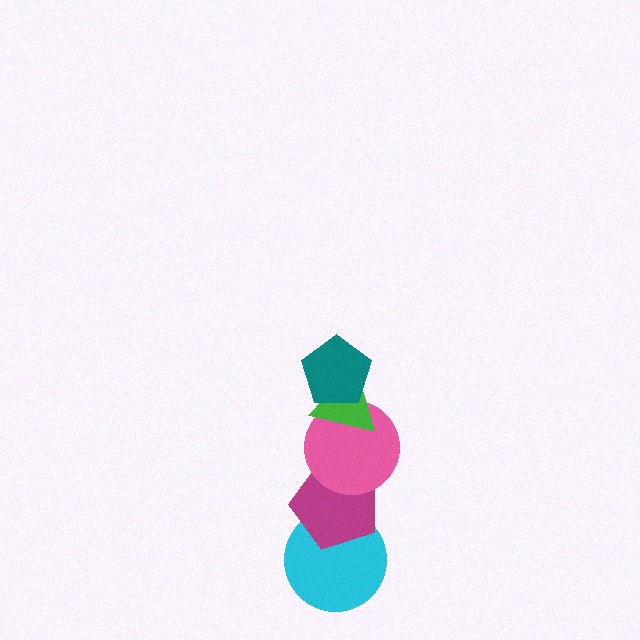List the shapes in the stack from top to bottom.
From top to bottom: the teal pentagon, the green triangle, the pink circle, the magenta pentagon, the cyan circle.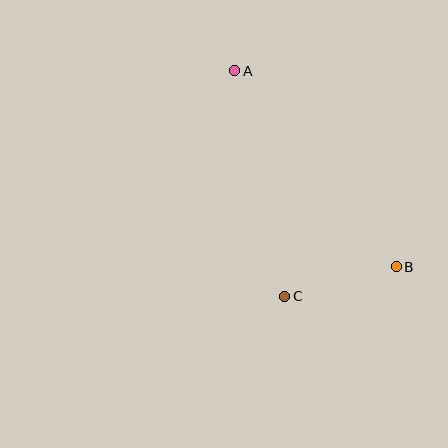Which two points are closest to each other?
Points B and C are closest to each other.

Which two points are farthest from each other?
Points A and B are farthest from each other.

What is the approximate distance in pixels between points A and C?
The distance between A and C is approximately 231 pixels.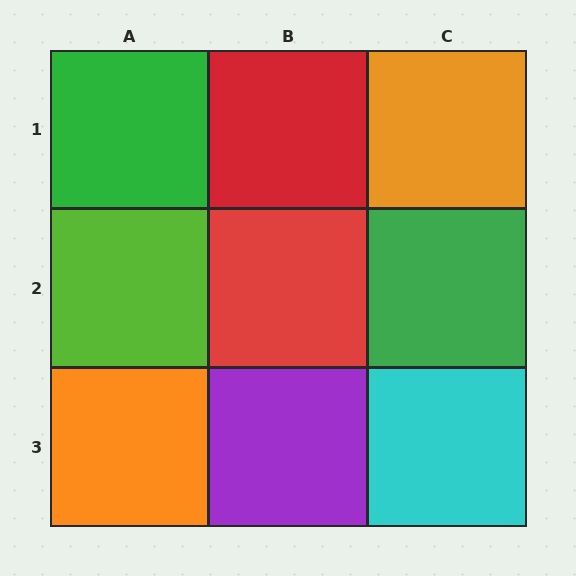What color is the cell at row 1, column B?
Red.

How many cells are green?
2 cells are green.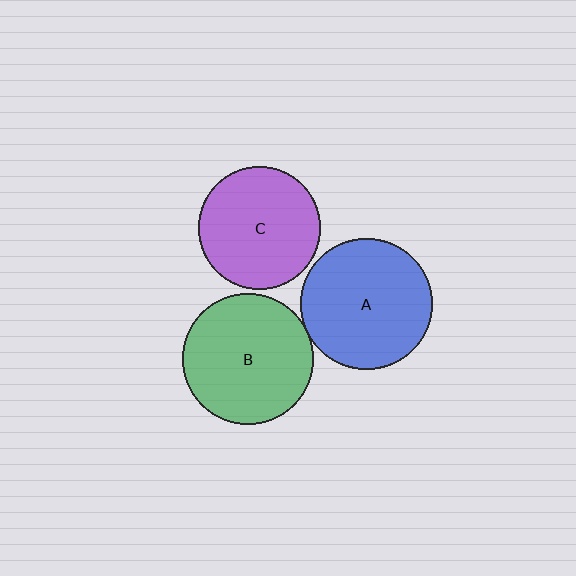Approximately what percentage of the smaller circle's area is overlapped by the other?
Approximately 5%.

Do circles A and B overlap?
Yes.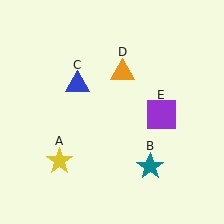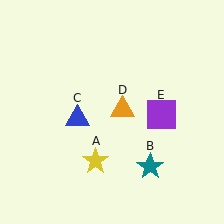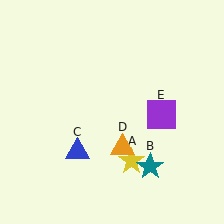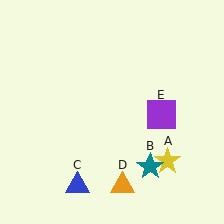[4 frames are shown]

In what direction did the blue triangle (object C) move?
The blue triangle (object C) moved down.